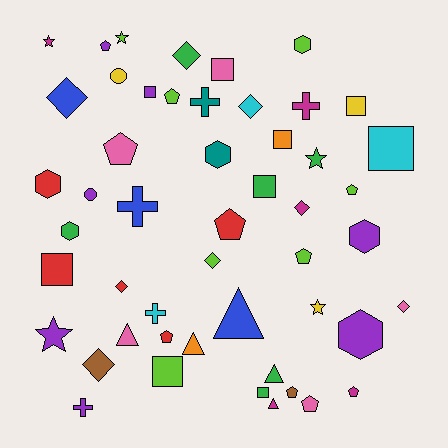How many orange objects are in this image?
There are 2 orange objects.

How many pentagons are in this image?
There are 10 pentagons.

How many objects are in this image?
There are 50 objects.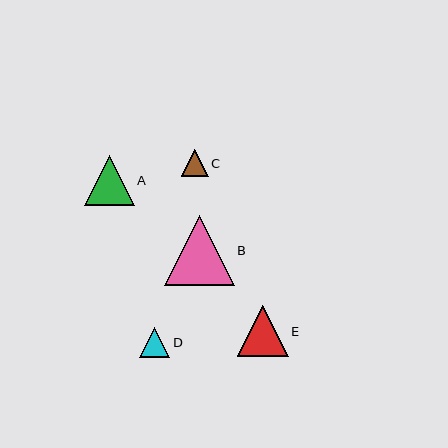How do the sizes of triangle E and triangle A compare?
Triangle E and triangle A are approximately the same size.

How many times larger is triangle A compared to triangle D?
Triangle A is approximately 1.6 times the size of triangle D.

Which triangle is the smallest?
Triangle C is the smallest with a size of approximately 27 pixels.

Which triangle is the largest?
Triangle B is the largest with a size of approximately 70 pixels.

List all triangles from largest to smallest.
From largest to smallest: B, E, A, D, C.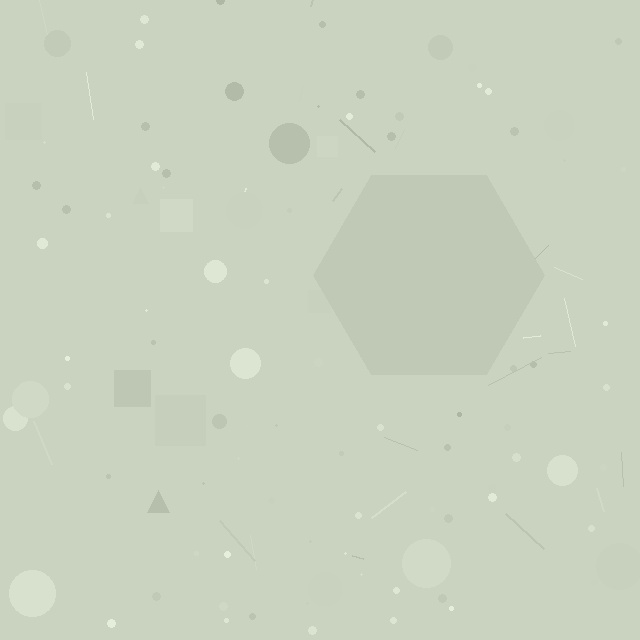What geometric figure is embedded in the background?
A hexagon is embedded in the background.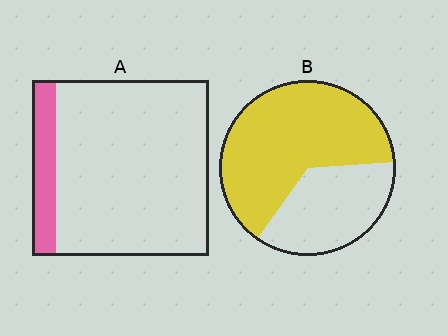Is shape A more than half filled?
No.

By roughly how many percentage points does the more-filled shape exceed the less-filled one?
By roughly 50 percentage points (B over A).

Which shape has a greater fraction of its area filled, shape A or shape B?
Shape B.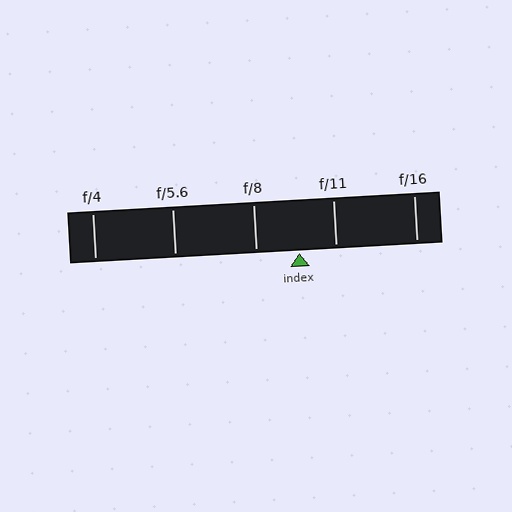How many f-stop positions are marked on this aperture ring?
There are 5 f-stop positions marked.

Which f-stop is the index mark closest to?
The index mark is closest to f/11.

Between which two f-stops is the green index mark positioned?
The index mark is between f/8 and f/11.